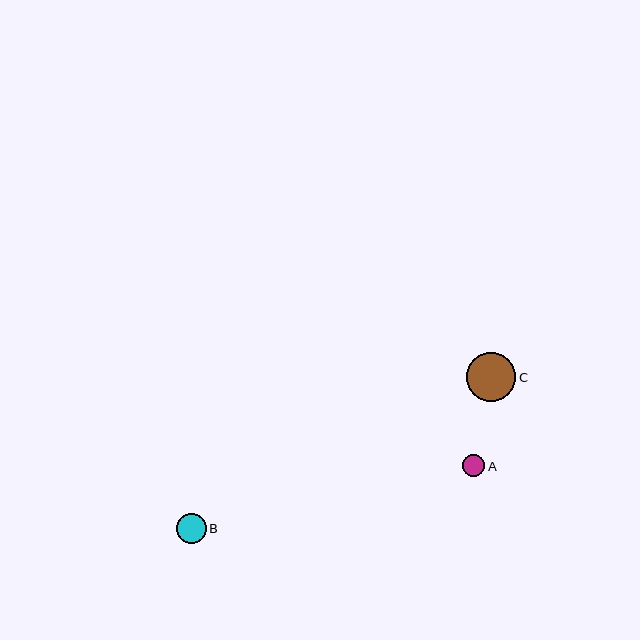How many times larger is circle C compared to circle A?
Circle C is approximately 2.2 times the size of circle A.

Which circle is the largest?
Circle C is the largest with a size of approximately 49 pixels.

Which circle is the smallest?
Circle A is the smallest with a size of approximately 22 pixels.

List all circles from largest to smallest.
From largest to smallest: C, B, A.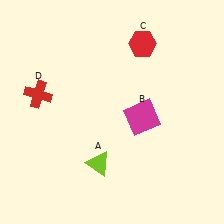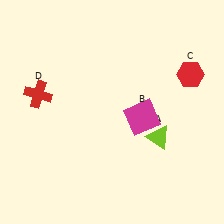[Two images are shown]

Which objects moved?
The objects that moved are: the lime triangle (A), the red hexagon (C).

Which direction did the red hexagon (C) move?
The red hexagon (C) moved right.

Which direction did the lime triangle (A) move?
The lime triangle (A) moved right.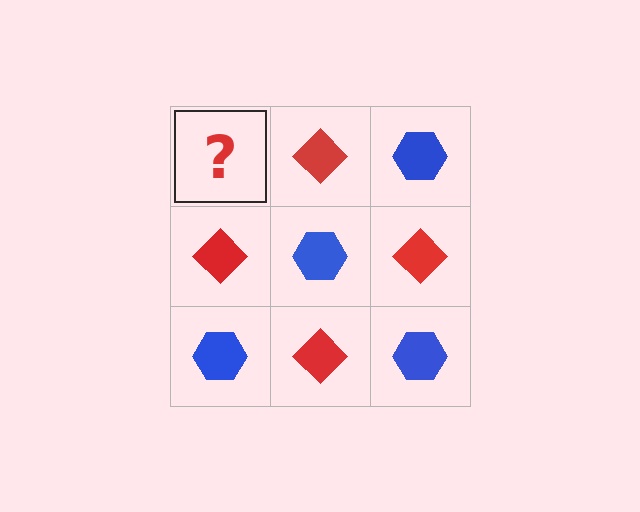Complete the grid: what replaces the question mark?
The question mark should be replaced with a blue hexagon.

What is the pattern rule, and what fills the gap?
The rule is that it alternates blue hexagon and red diamond in a checkerboard pattern. The gap should be filled with a blue hexagon.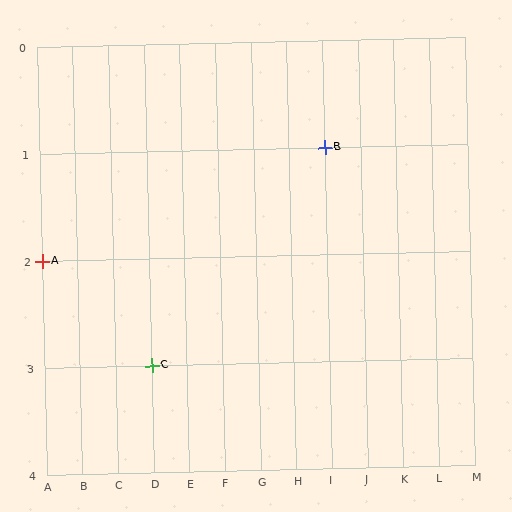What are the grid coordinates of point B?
Point B is at grid coordinates (I, 1).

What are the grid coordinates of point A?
Point A is at grid coordinates (A, 2).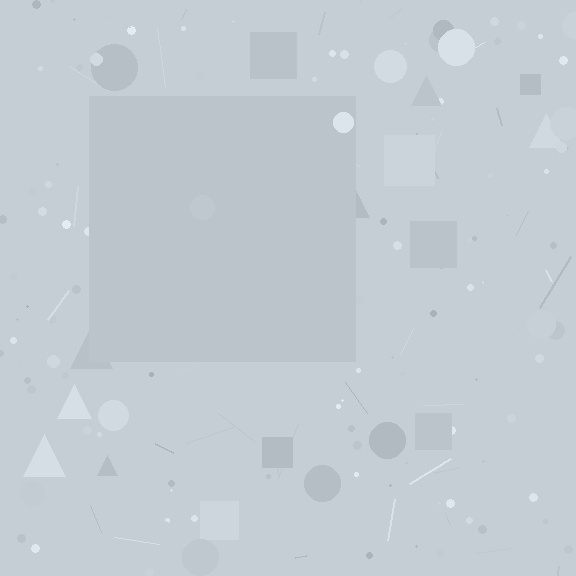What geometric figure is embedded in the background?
A square is embedded in the background.